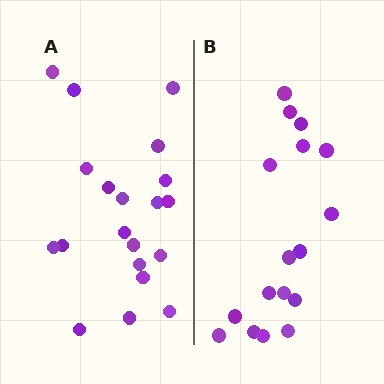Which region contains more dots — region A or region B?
Region A (the left region) has more dots.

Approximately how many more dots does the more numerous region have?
Region A has just a few more — roughly 2 or 3 more dots than region B.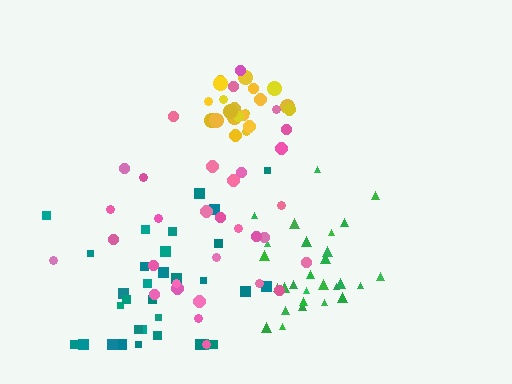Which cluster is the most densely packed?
Yellow.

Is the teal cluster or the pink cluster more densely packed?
Teal.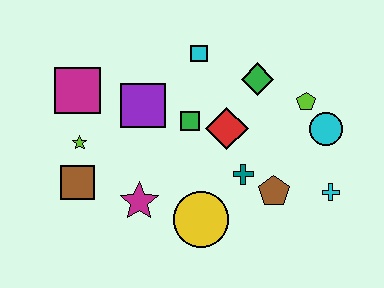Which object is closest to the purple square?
The green square is closest to the purple square.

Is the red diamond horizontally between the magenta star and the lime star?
No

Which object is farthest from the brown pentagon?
The magenta square is farthest from the brown pentagon.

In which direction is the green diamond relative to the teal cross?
The green diamond is above the teal cross.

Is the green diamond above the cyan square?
No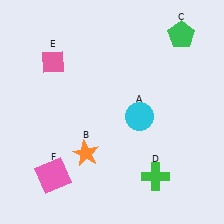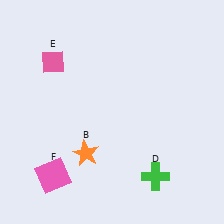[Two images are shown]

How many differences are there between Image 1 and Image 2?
There are 2 differences between the two images.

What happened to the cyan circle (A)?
The cyan circle (A) was removed in Image 2. It was in the bottom-right area of Image 1.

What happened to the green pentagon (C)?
The green pentagon (C) was removed in Image 2. It was in the top-right area of Image 1.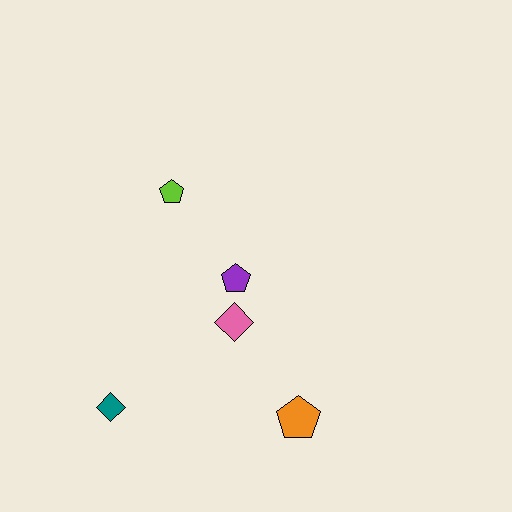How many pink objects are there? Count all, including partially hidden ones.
There is 1 pink object.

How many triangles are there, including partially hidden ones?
There are no triangles.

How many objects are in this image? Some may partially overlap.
There are 5 objects.